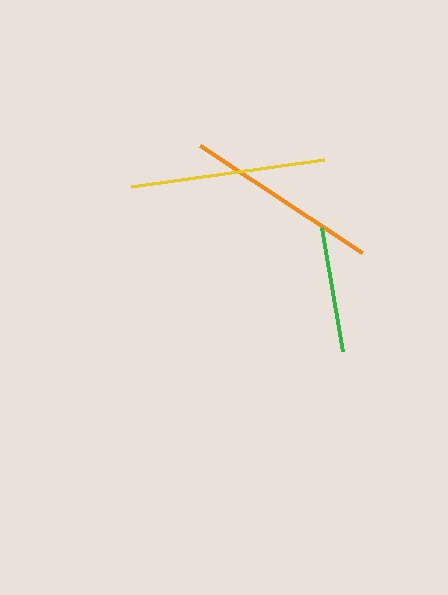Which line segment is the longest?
The yellow line is the longest at approximately 195 pixels.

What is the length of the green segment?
The green segment is approximately 124 pixels long.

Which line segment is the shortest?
The green line is the shortest at approximately 124 pixels.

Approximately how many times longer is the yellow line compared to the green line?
The yellow line is approximately 1.6 times the length of the green line.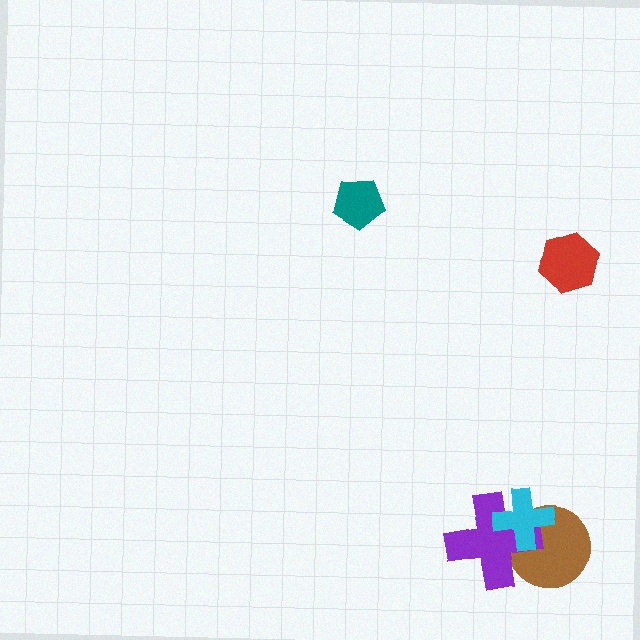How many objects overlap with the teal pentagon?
0 objects overlap with the teal pentagon.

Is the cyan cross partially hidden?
No, no other shape covers it.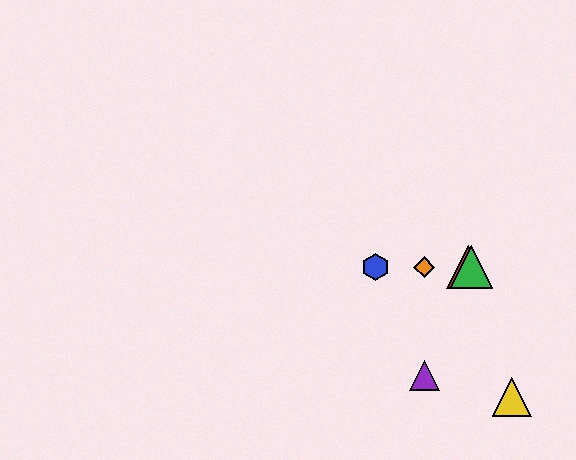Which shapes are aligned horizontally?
The red triangle, the blue hexagon, the green triangle, the orange diamond are aligned horizontally.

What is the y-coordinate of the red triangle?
The red triangle is at y≈267.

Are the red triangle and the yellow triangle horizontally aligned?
No, the red triangle is at y≈267 and the yellow triangle is at y≈397.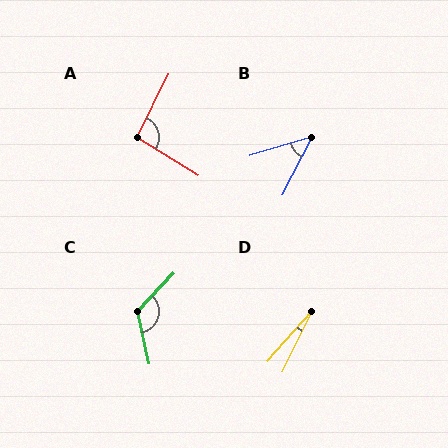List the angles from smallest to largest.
D (15°), B (46°), A (95°), C (123°).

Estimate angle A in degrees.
Approximately 95 degrees.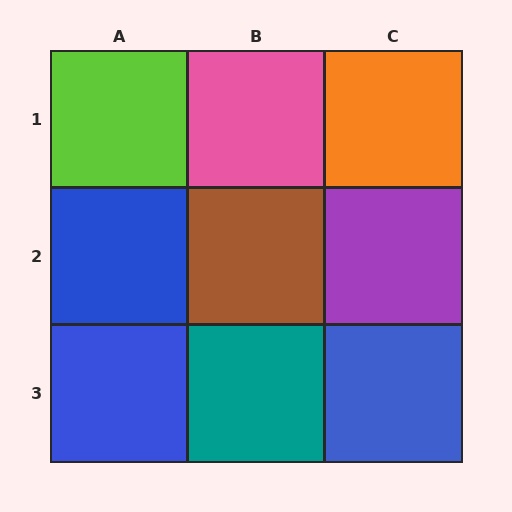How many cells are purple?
1 cell is purple.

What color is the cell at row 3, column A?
Blue.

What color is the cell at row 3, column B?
Teal.